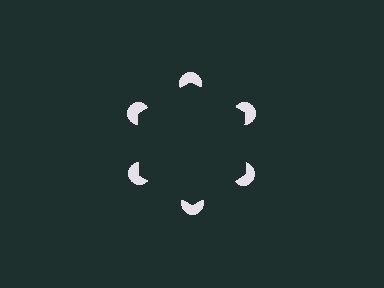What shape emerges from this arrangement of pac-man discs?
An illusory hexagon — its edges are inferred from the aligned wedge cuts in the pac-man discs, not physically drawn.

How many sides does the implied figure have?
6 sides.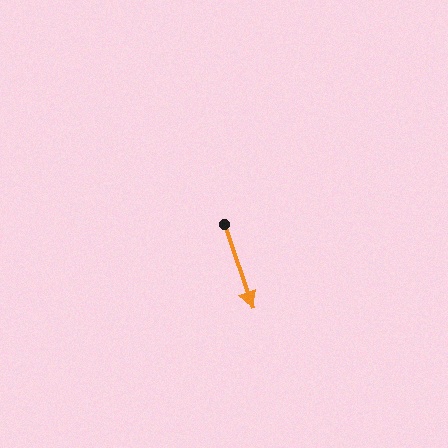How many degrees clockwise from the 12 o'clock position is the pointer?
Approximately 161 degrees.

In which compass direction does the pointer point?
South.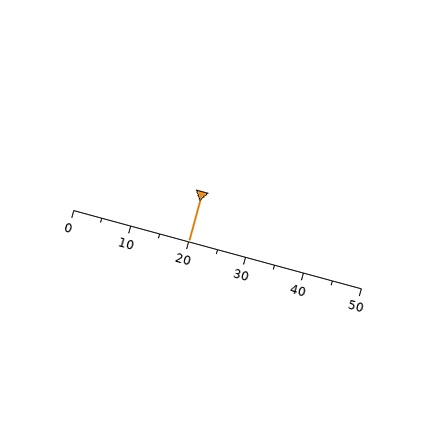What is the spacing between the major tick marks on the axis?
The major ticks are spaced 10 apart.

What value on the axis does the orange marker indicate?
The marker indicates approximately 20.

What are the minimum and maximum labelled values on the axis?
The axis runs from 0 to 50.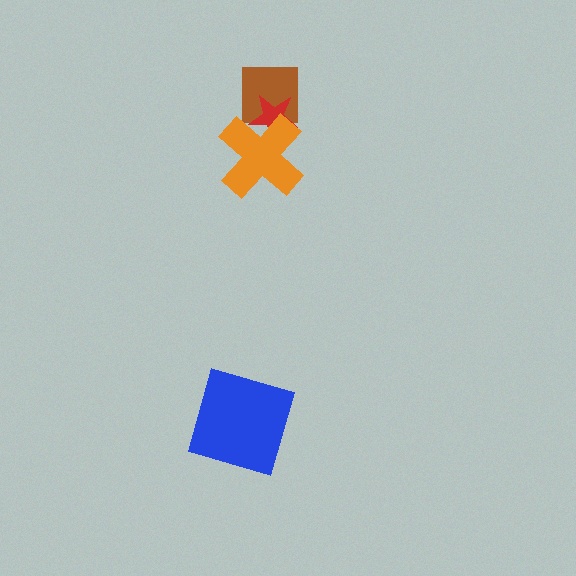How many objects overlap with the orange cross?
2 objects overlap with the orange cross.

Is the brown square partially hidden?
Yes, it is partially covered by another shape.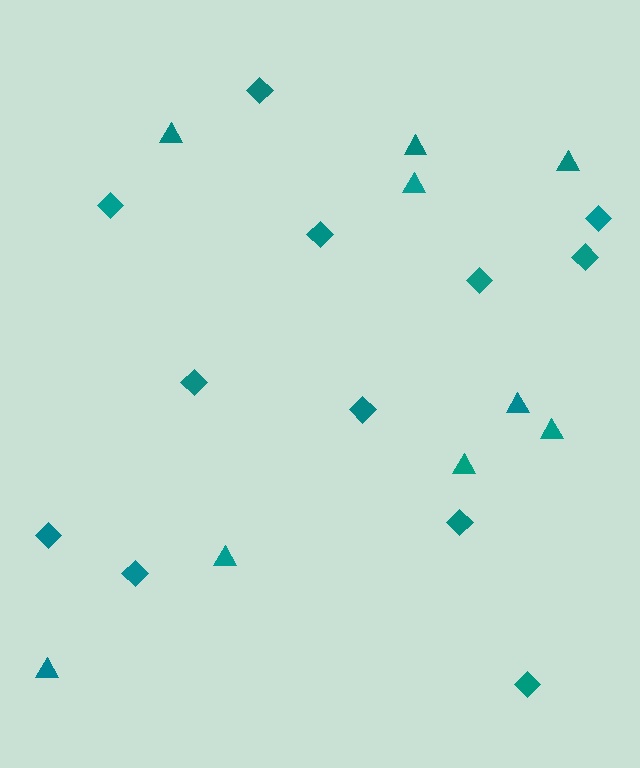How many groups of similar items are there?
There are 2 groups: one group of triangles (9) and one group of diamonds (12).